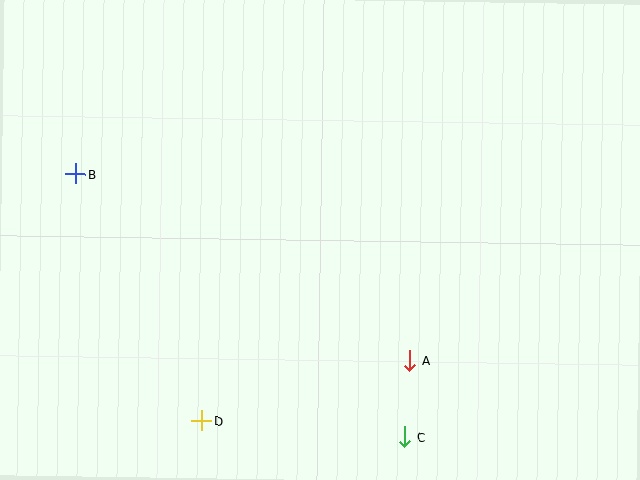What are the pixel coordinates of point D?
Point D is at (202, 421).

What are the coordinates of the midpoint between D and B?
The midpoint between D and B is at (139, 298).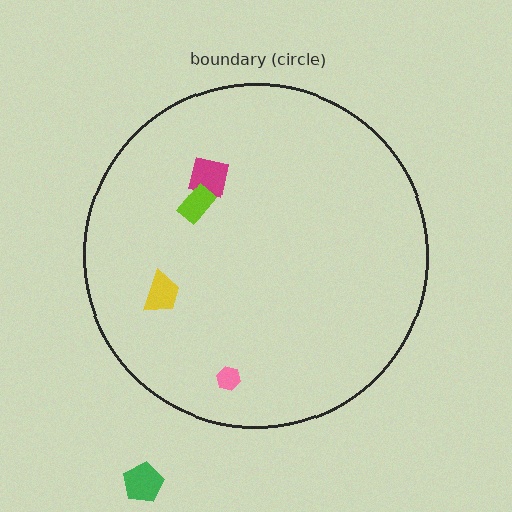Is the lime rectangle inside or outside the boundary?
Inside.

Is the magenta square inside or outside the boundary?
Inside.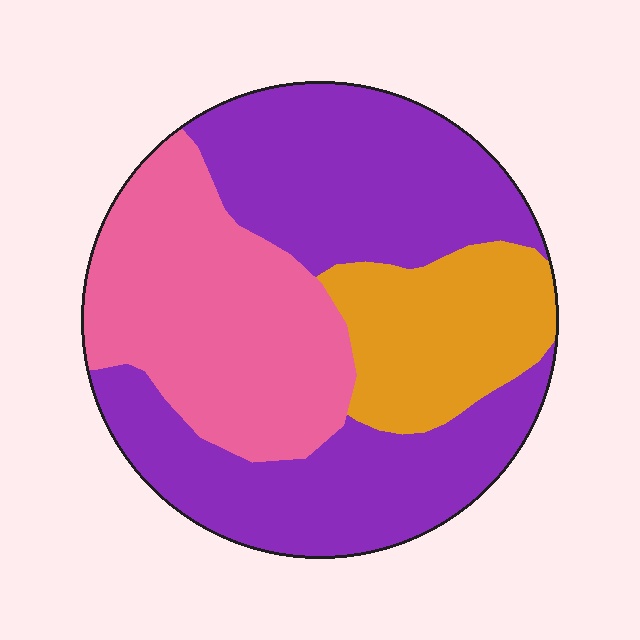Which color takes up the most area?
Purple, at roughly 50%.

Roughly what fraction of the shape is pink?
Pink covers 31% of the shape.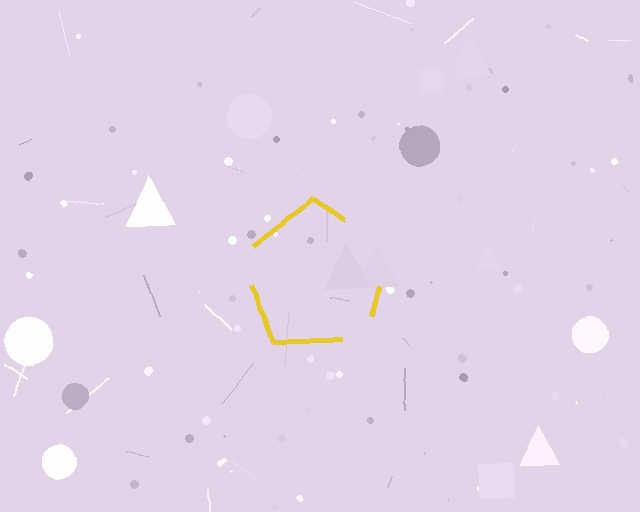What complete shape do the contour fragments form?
The contour fragments form a pentagon.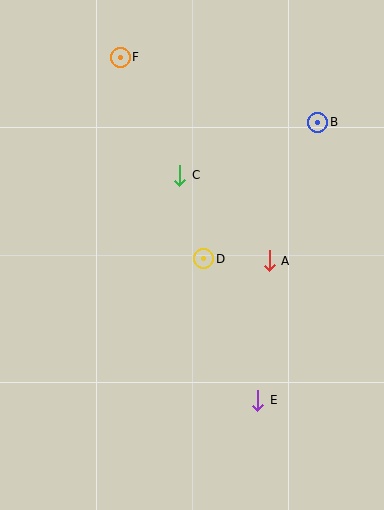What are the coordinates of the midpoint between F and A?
The midpoint between F and A is at (195, 159).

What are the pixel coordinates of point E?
Point E is at (258, 400).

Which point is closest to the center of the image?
Point D at (204, 259) is closest to the center.